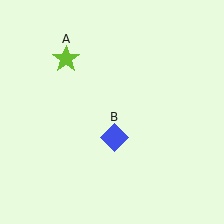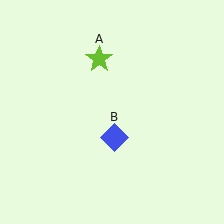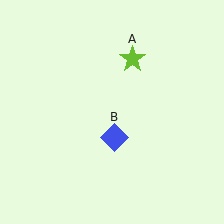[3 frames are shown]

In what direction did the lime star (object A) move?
The lime star (object A) moved right.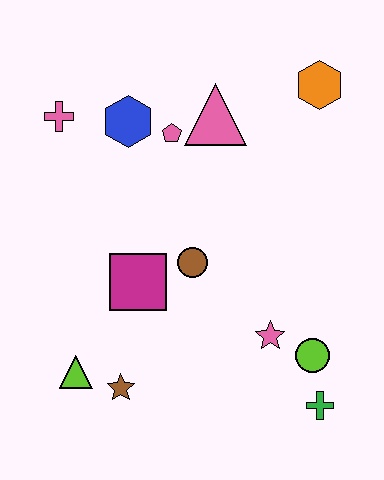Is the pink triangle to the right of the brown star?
Yes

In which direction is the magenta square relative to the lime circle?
The magenta square is to the left of the lime circle.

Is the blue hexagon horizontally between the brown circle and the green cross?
No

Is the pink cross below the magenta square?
No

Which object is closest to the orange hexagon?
The pink triangle is closest to the orange hexagon.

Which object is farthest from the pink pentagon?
The green cross is farthest from the pink pentagon.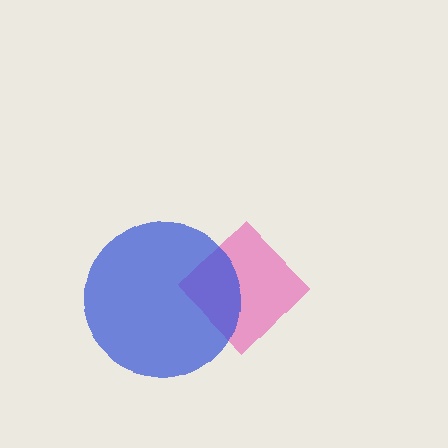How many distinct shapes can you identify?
There are 2 distinct shapes: a pink diamond, a blue circle.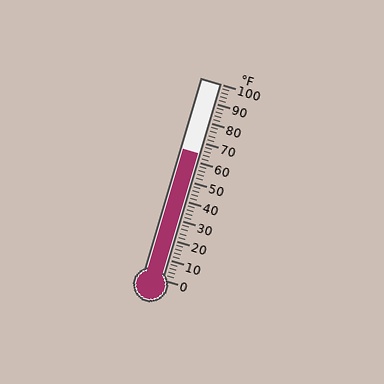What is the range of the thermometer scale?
The thermometer scale ranges from 0°F to 100°F.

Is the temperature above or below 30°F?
The temperature is above 30°F.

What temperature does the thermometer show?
The thermometer shows approximately 64°F.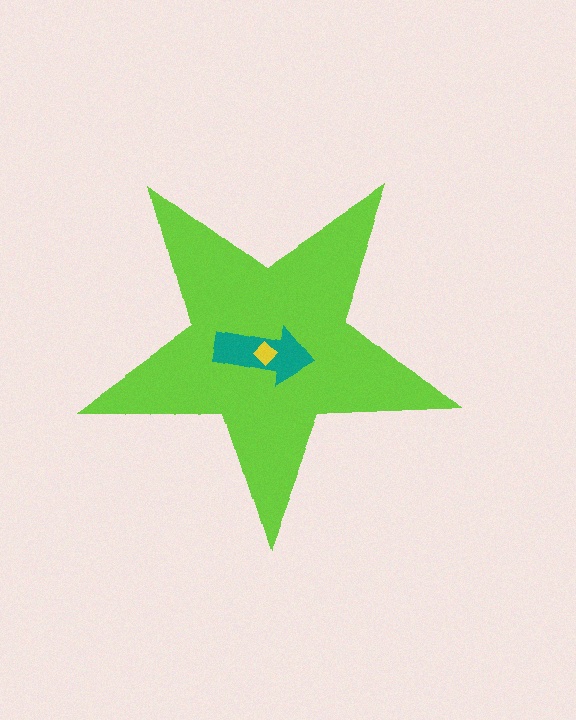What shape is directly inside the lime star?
The teal arrow.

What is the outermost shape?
The lime star.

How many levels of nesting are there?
3.